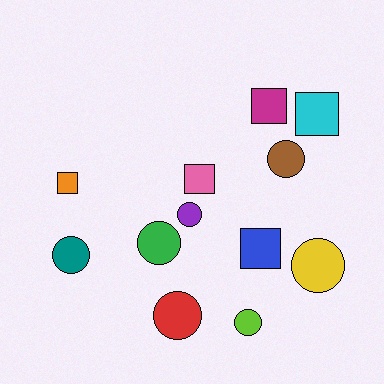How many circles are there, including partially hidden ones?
There are 7 circles.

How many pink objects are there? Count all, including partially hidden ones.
There is 1 pink object.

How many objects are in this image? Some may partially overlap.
There are 12 objects.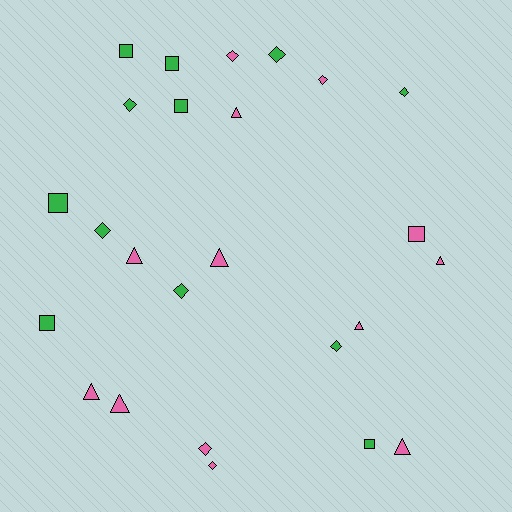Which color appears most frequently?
Pink, with 13 objects.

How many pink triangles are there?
There are 8 pink triangles.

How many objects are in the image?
There are 25 objects.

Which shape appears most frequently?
Diamond, with 10 objects.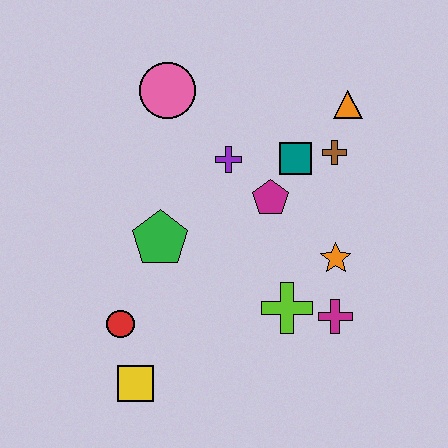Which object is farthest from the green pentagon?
The orange triangle is farthest from the green pentagon.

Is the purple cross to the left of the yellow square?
No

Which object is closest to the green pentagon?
The red circle is closest to the green pentagon.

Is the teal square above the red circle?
Yes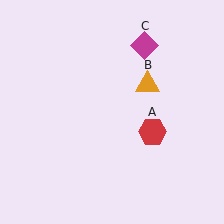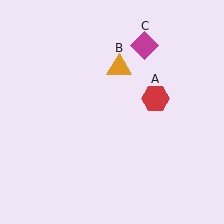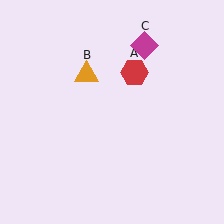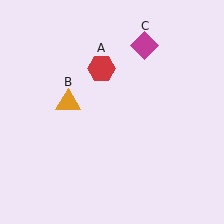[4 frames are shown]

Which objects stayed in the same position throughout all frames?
Magenta diamond (object C) remained stationary.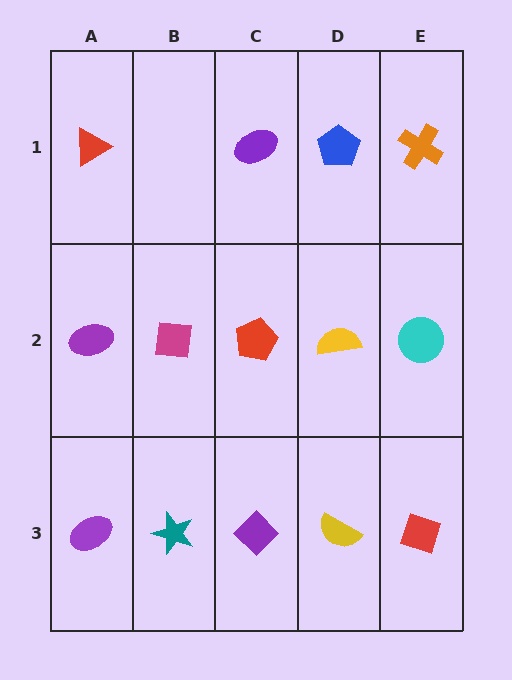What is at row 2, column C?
A red pentagon.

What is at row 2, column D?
A yellow semicircle.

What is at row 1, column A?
A red triangle.